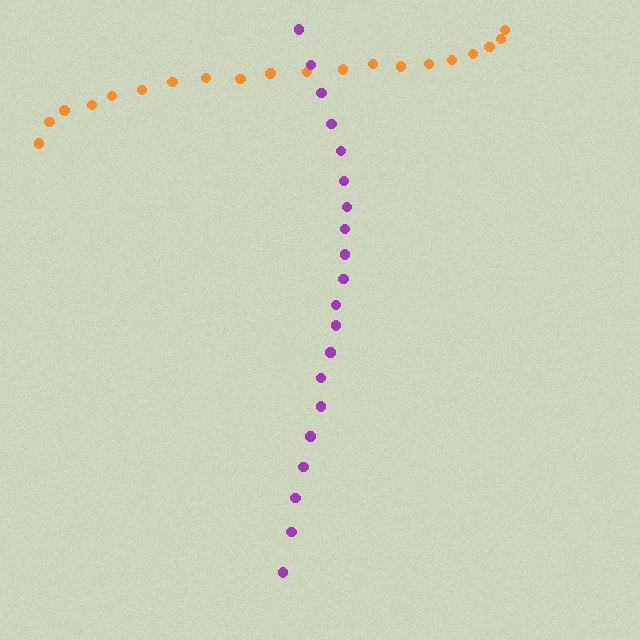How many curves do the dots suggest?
There are 2 distinct paths.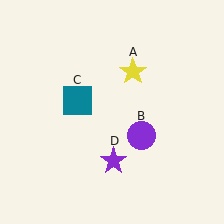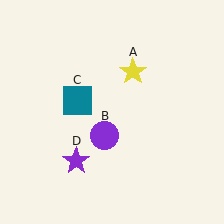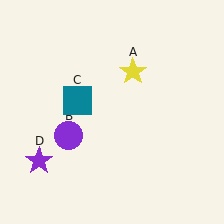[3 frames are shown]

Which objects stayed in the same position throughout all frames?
Yellow star (object A) and teal square (object C) remained stationary.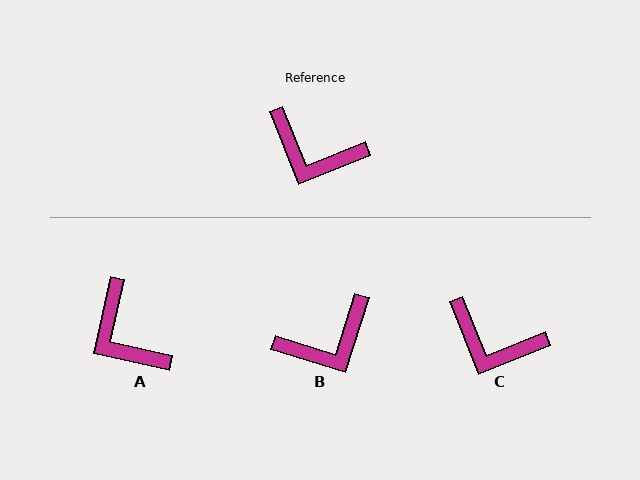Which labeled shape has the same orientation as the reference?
C.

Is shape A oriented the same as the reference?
No, it is off by about 35 degrees.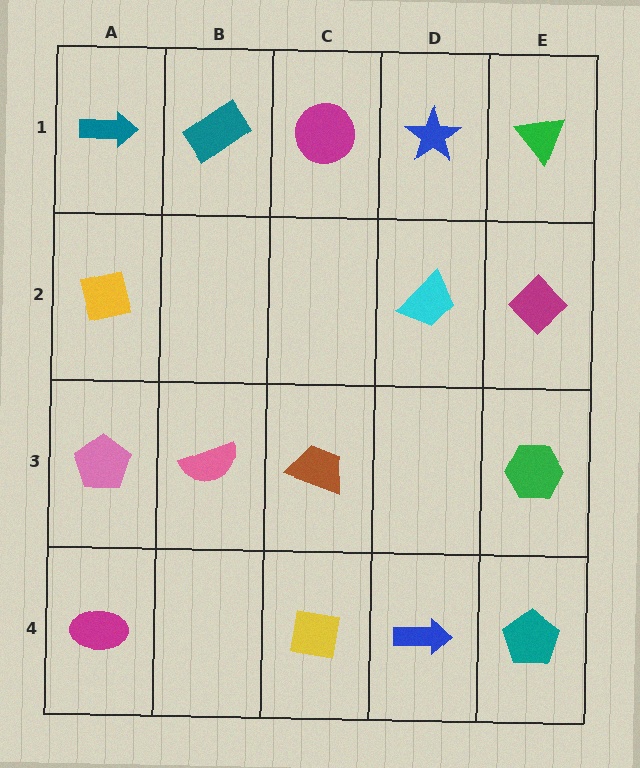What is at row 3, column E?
A green hexagon.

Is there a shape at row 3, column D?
No, that cell is empty.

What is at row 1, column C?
A magenta circle.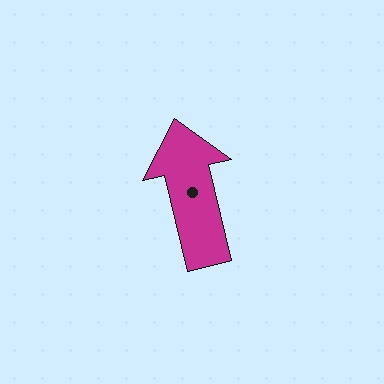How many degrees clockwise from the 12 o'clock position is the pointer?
Approximately 347 degrees.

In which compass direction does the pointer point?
North.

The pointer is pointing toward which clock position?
Roughly 12 o'clock.